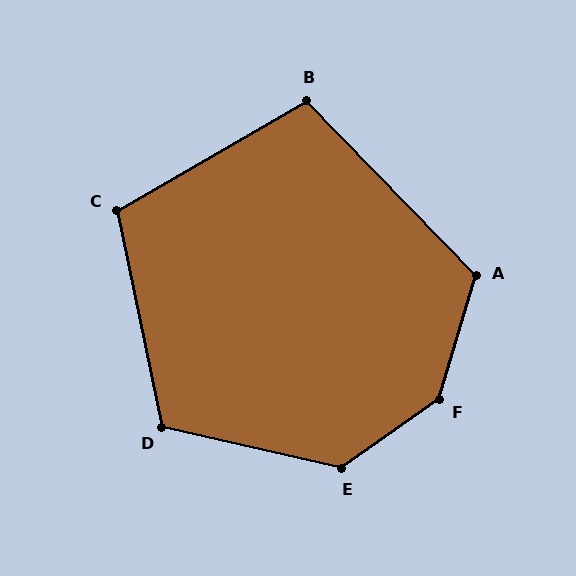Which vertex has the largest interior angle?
F, at approximately 141 degrees.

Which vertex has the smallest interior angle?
B, at approximately 104 degrees.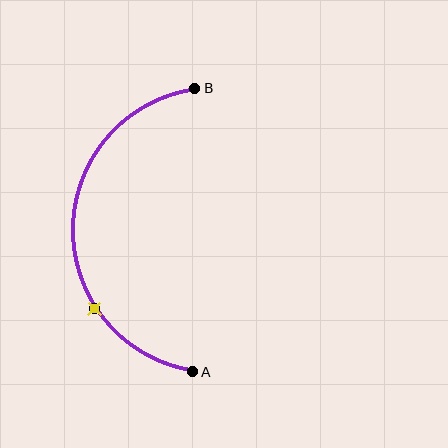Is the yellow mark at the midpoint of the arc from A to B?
No. The yellow mark lies on the arc but is closer to endpoint A. The arc midpoint would be at the point on the curve equidistant along the arc from both A and B.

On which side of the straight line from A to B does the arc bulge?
The arc bulges to the left of the straight line connecting A and B.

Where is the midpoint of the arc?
The arc midpoint is the point on the curve farthest from the straight line joining A and B. It sits to the left of that line.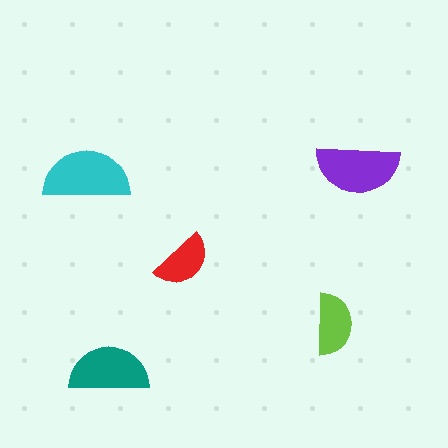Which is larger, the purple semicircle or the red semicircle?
The purple one.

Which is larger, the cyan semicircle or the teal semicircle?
The cyan one.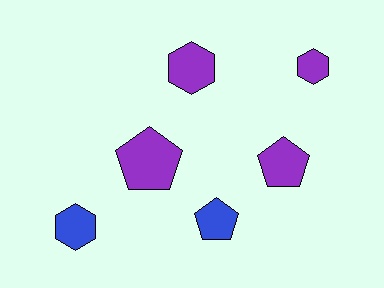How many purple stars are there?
There are no purple stars.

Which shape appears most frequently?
Hexagon, with 3 objects.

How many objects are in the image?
There are 6 objects.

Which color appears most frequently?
Purple, with 4 objects.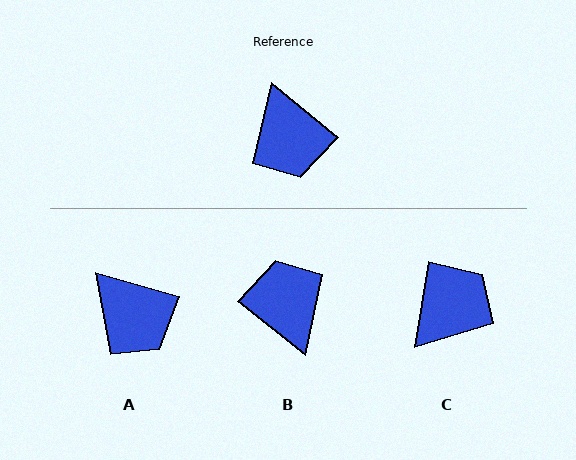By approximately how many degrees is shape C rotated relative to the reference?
Approximately 120 degrees counter-clockwise.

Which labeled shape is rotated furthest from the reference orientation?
B, about 179 degrees away.